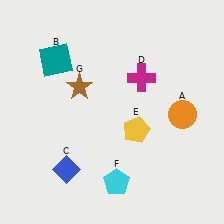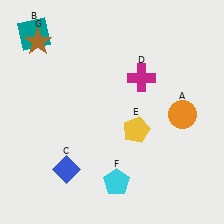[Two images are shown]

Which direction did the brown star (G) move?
The brown star (G) moved up.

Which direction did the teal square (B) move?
The teal square (B) moved up.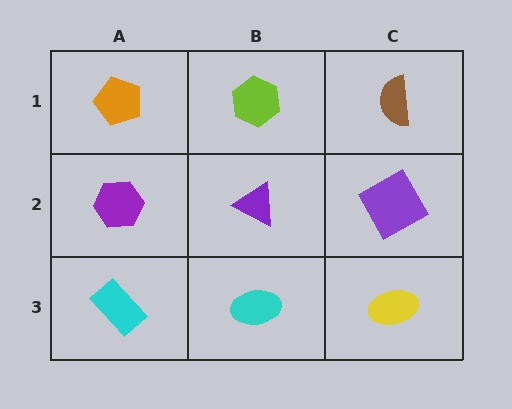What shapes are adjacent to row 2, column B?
A lime hexagon (row 1, column B), a cyan ellipse (row 3, column B), a purple hexagon (row 2, column A), a purple square (row 2, column C).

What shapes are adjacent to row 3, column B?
A purple triangle (row 2, column B), a cyan rectangle (row 3, column A), a yellow ellipse (row 3, column C).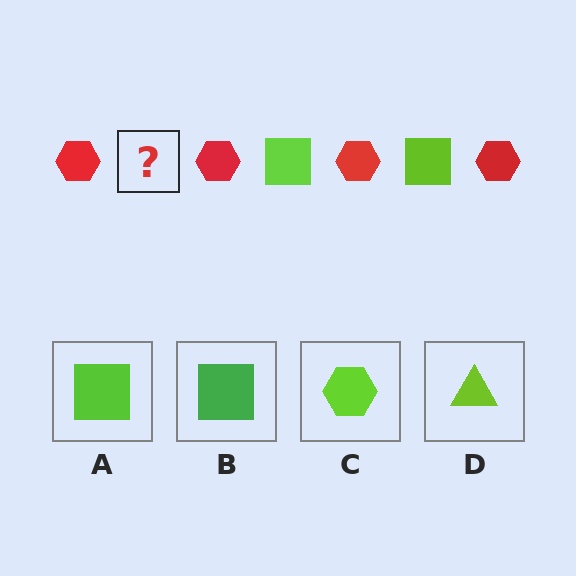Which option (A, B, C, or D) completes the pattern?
A.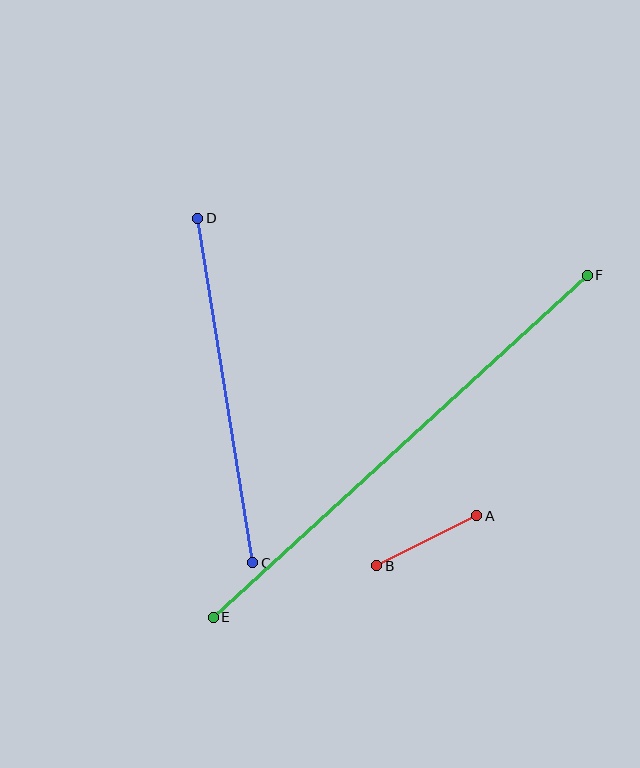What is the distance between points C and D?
The distance is approximately 349 pixels.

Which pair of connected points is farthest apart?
Points E and F are farthest apart.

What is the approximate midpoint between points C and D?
The midpoint is at approximately (225, 390) pixels.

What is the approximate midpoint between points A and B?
The midpoint is at approximately (427, 541) pixels.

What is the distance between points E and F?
The distance is approximately 507 pixels.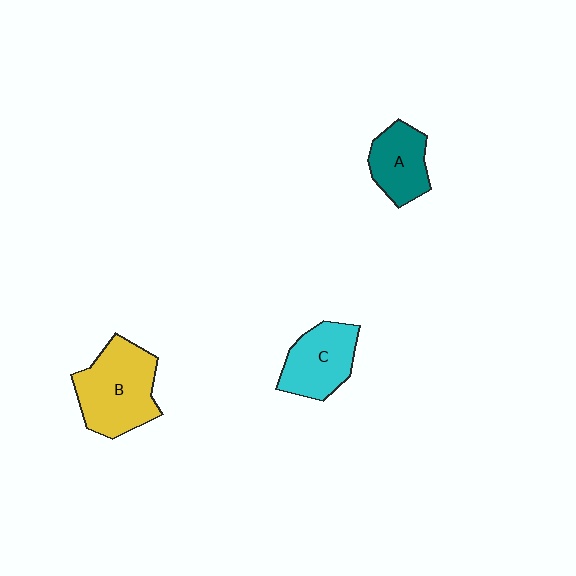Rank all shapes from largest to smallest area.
From largest to smallest: B (yellow), C (cyan), A (teal).